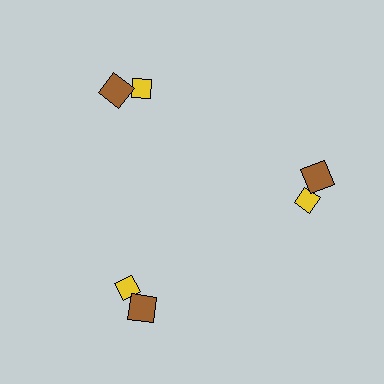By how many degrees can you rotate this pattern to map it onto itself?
The pattern maps onto itself every 120 degrees of rotation.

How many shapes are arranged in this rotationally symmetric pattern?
There are 6 shapes, arranged in 3 groups of 2.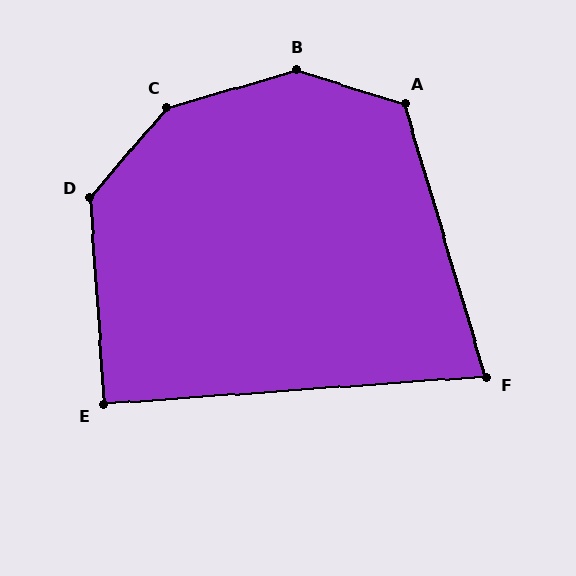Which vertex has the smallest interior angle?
F, at approximately 78 degrees.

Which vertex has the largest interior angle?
B, at approximately 147 degrees.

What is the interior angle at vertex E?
Approximately 90 degrees (approximately right).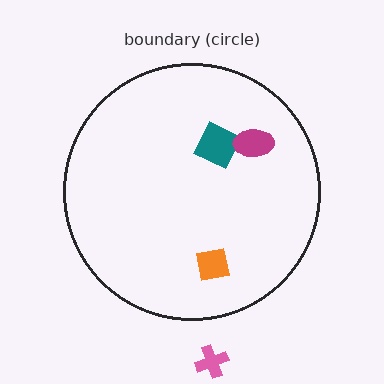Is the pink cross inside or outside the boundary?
Outside.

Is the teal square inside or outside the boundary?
Inside.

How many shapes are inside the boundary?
3 inside, 1 outside.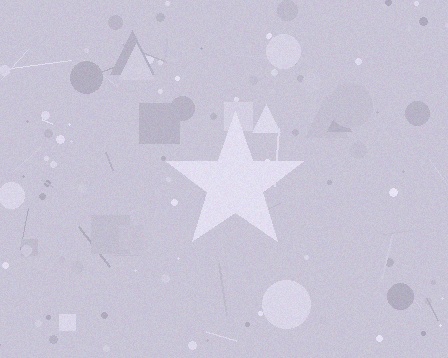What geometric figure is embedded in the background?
A star is embedded in the background.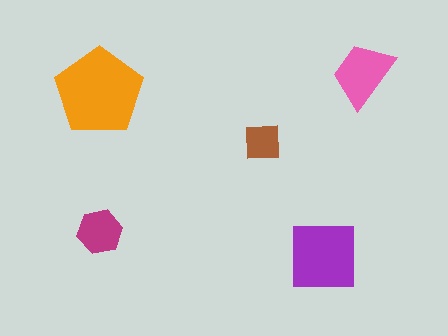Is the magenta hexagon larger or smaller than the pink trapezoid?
Smaller.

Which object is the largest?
The orange pentagon.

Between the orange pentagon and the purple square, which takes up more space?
The orange pentagon.